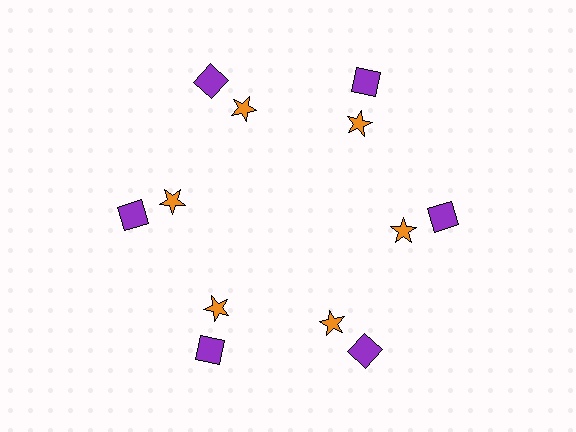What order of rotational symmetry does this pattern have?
This pattern has 6-fold rotational symmetry.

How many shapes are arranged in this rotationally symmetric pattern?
There are 12 shapes, arranged in 6 groups of 2.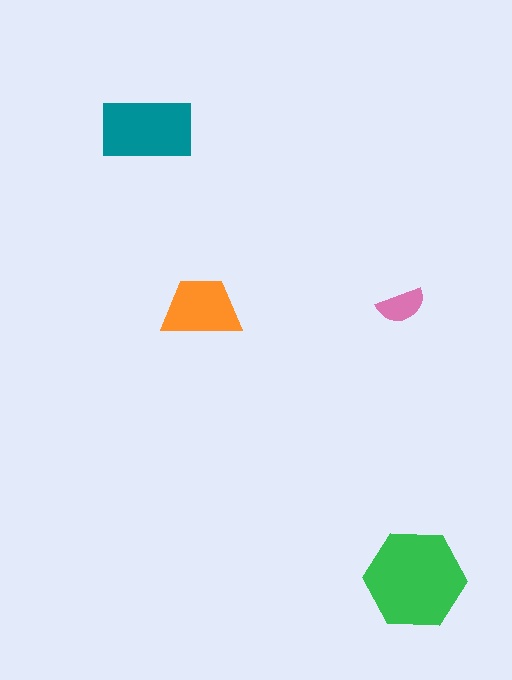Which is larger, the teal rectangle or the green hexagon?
The green hexagon.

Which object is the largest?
The green hexagon.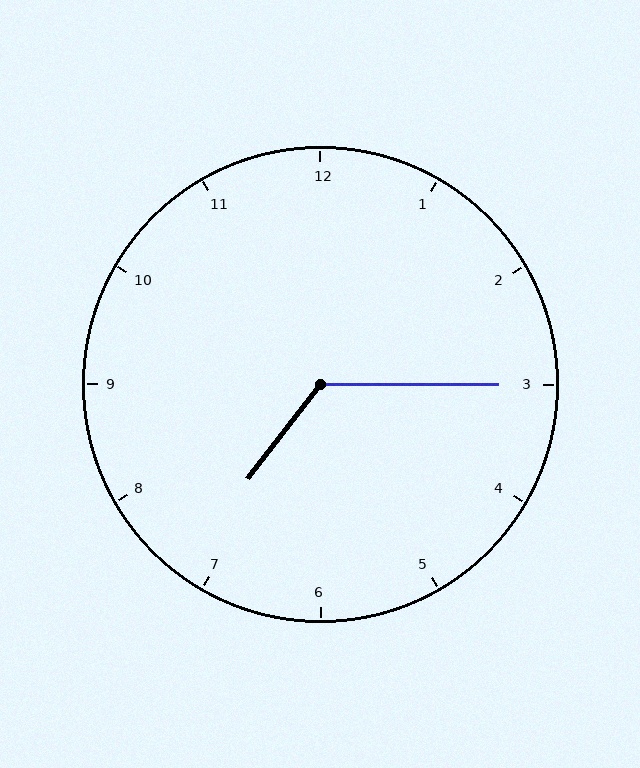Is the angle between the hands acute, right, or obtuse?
It is obtuse.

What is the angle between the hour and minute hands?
Approximately 128 degrees.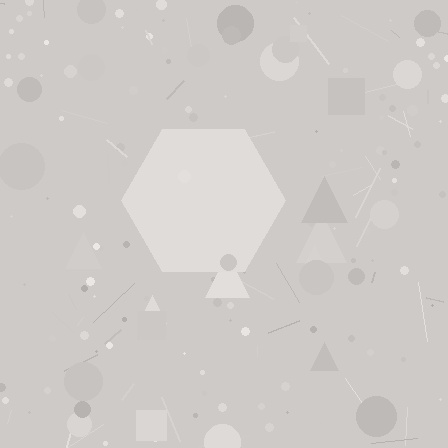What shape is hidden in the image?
A hexagon is hidden in the image.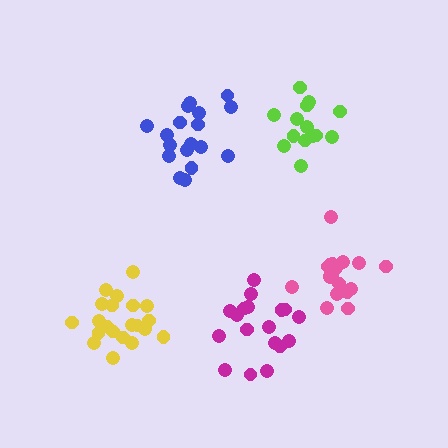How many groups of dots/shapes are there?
There are 5 groups.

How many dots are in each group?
Group 1: 18 dots, Group 2: 21 dots, Group 3: 21 dots, Group 4: 15 dots, Group 5: 18 dots (93 total).